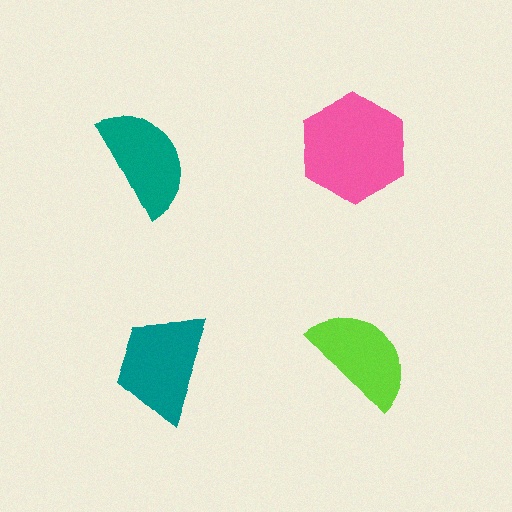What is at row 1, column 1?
A teal semicircle.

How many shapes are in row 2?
2 shapes.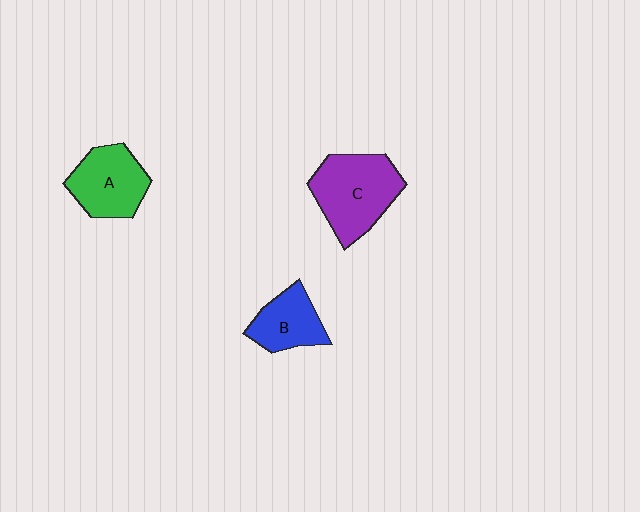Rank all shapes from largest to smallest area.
From largest to smallest: C (purple), A (green), B (blue).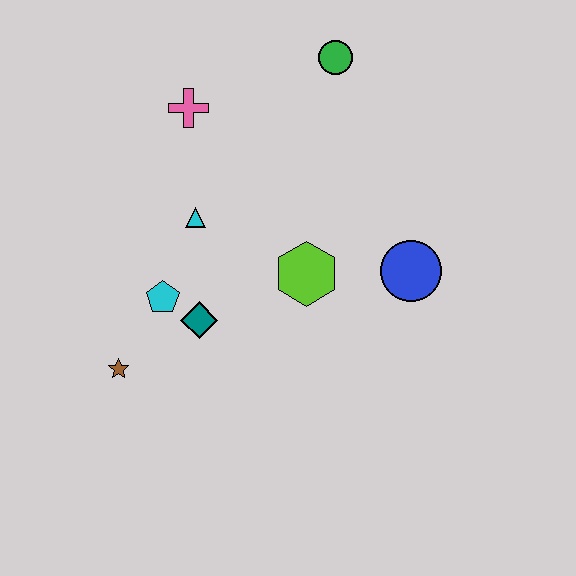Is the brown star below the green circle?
Yes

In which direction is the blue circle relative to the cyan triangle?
The blue circle is to the right of the cyan triangle.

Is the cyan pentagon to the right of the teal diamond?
No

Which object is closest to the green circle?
The pink cross is closest to the green circle.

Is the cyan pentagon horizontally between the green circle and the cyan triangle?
No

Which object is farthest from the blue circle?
The brown star is farthest from the blue circle.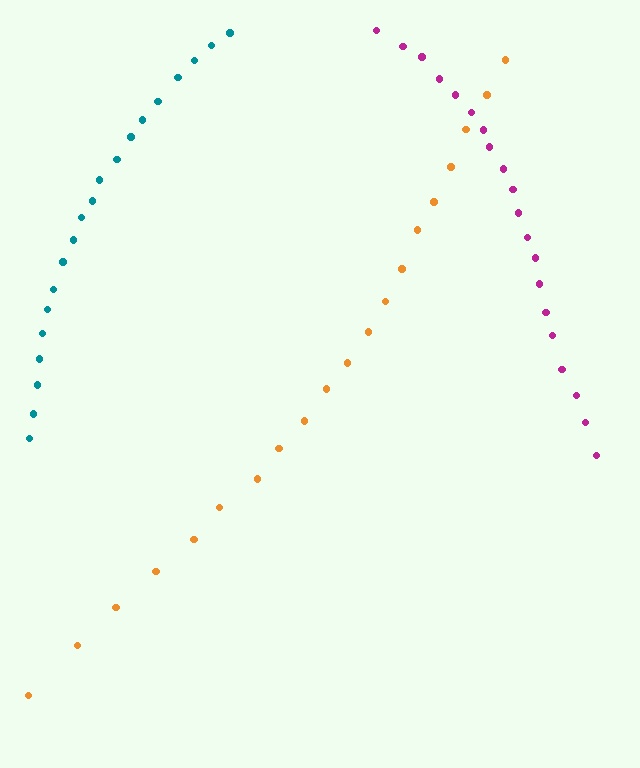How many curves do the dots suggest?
There are 3 distinct paths.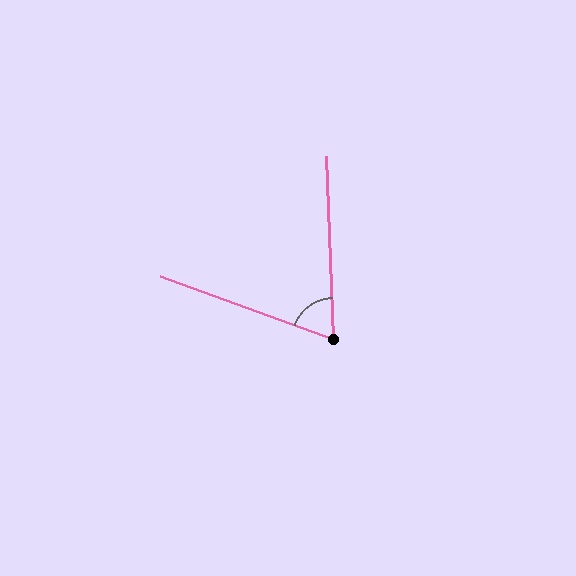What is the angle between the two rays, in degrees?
Approximately 68 degrees.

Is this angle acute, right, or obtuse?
It is acute.